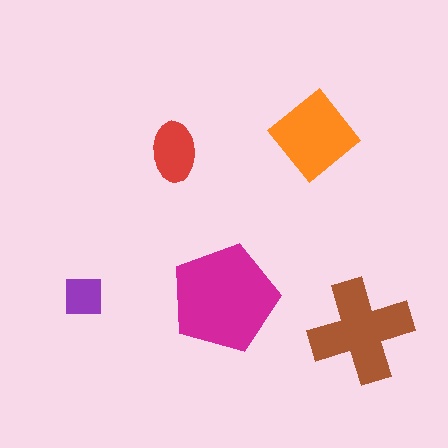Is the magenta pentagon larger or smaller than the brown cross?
Larger.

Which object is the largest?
The magenta pentagon.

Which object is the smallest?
The purple square.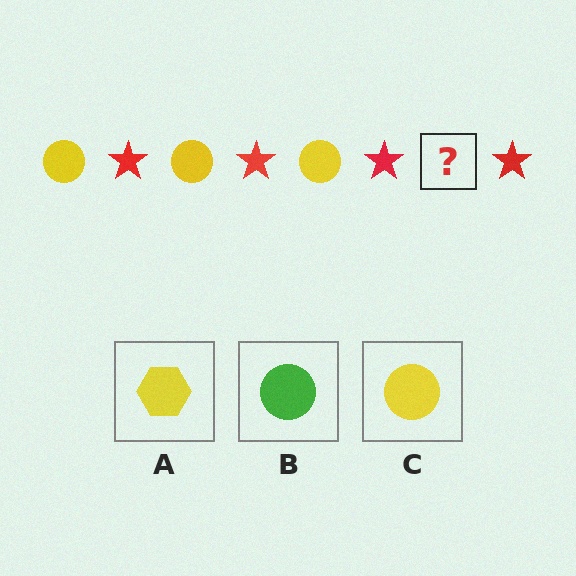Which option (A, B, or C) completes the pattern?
C.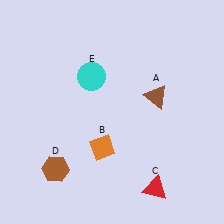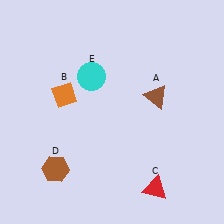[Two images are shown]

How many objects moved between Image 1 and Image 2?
1 object moved between the two images.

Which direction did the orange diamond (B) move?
The orange diamond (B) moved up.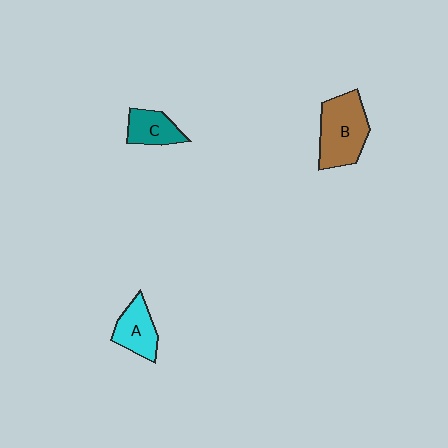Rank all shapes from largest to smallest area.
From largest to smallest: B (brown), A (cyan), C (teal).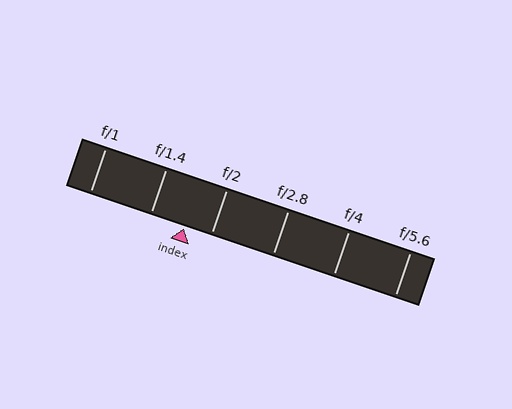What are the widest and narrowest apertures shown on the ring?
The widest aperture shown is f/1 and the narrowest is f/5.6.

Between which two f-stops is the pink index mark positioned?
The index mark is between f/1.4 and f/2.